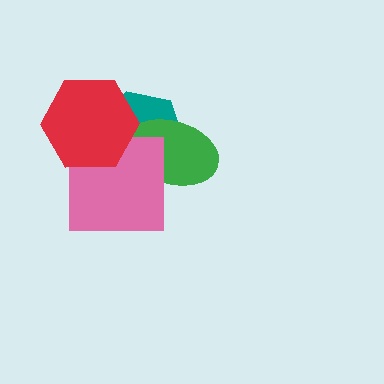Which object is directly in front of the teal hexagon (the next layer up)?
The green ellipse is directly in front of the teal hexagon.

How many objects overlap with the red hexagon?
3 objects overlap with the red hexagon.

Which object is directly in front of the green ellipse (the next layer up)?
The pink square is directly in front of the green ellipse.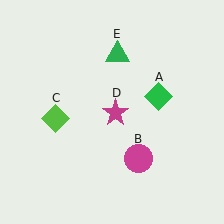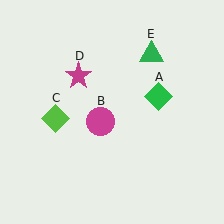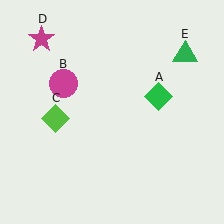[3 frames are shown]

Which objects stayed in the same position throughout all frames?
Green diamond (object A) and lime diamond (object C) remained stationary.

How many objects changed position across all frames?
3 objects changed position: magenta circle (object B), magenta star (object D), green triangle (object E).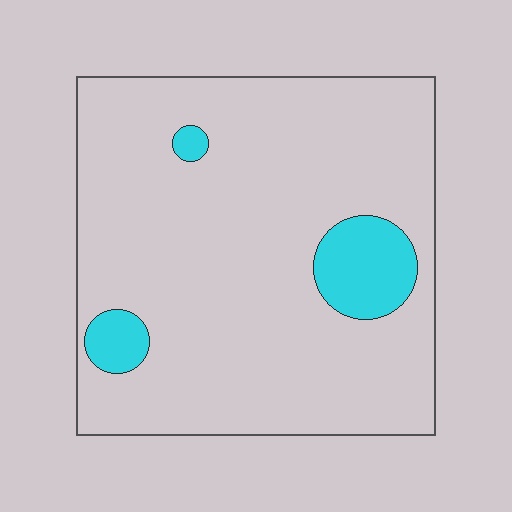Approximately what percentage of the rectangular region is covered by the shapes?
Approximately 10%.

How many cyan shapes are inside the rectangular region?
3.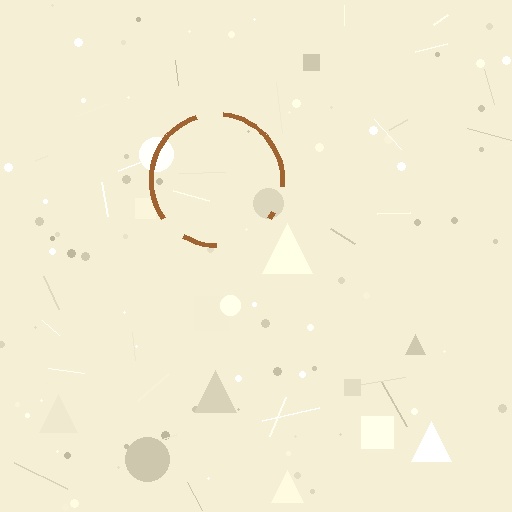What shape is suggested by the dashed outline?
The dashed outline suggests a circle.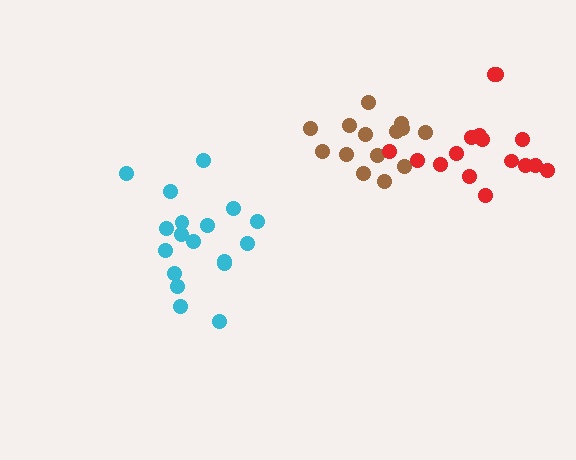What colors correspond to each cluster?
The clusters are colored: brown, cyan, red.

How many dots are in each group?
Group 1: 14 dots, Group 2: 18 dots, Group 3: 16 dots (48 total).